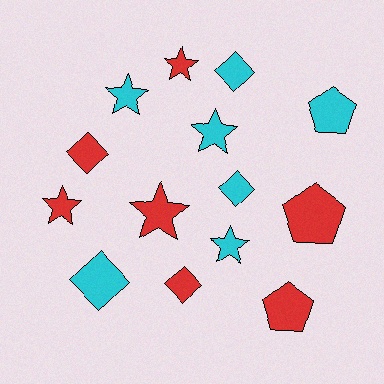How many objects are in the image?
There are 14 objects.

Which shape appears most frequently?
Star, with 6 objects.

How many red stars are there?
There are 3 red stars.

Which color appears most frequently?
Red, with 7 objects.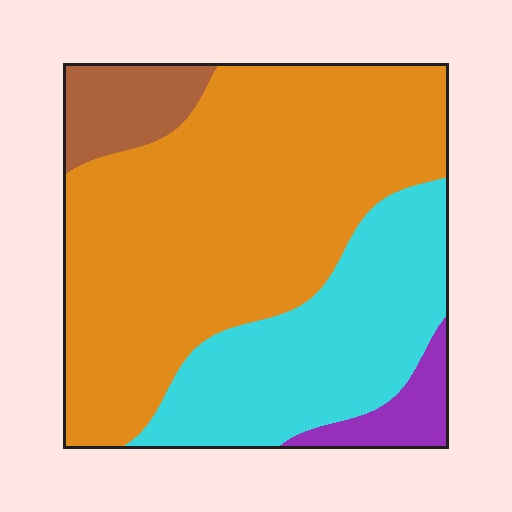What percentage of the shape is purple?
Purple covers around 5% of the shape.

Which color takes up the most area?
Orange, at roughly 60%.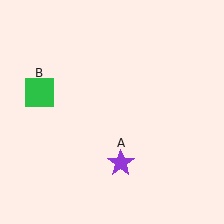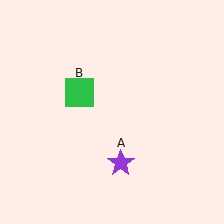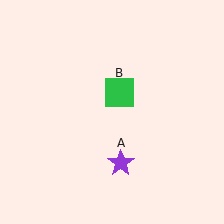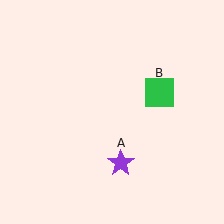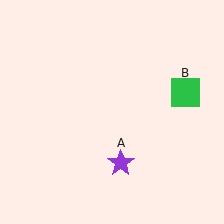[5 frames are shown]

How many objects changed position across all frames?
1 object changed position: green square (object B).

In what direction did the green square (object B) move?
The green square (object B) moved right.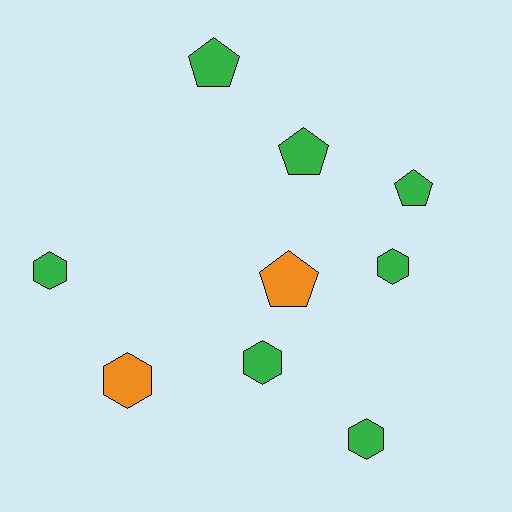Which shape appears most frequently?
Hexagon, with 5 objects.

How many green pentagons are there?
There are 3 green pentagons.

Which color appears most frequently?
Green, with 7 objects.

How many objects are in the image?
There are 9 objects.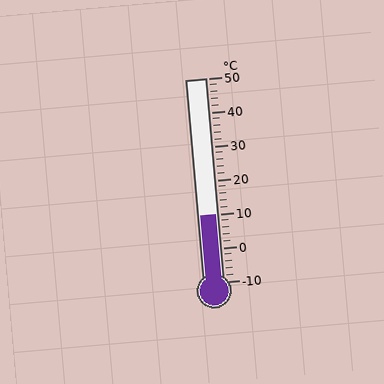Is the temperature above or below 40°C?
The temperature is below 40°C.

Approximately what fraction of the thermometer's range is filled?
The thermometer is filled to approximately 35% of its range.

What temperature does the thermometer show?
The thermometer shows approximately 10°C.